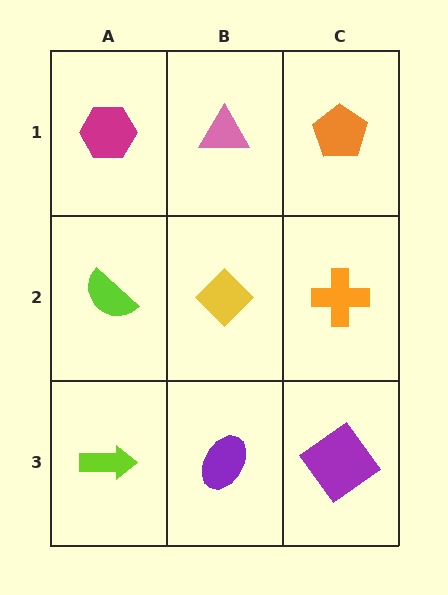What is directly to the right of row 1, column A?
A pink triangle.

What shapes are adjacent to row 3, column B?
A yellow diamond (row 2, column B), a lime arrow (row 3, column A), a purple diamond (row 3, column C).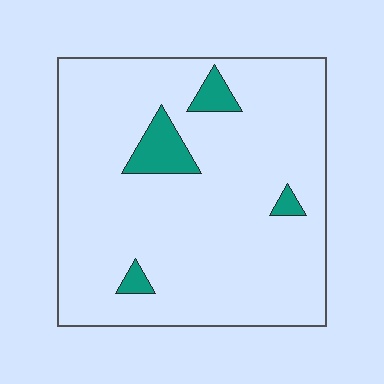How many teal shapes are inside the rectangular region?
4.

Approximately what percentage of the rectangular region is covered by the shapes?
Approximately 10%.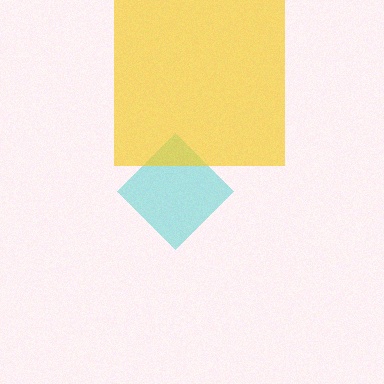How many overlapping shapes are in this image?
There are 2 overlapping shapes in the image.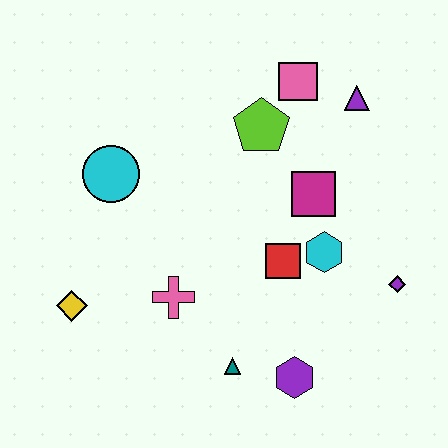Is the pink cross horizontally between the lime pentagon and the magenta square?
No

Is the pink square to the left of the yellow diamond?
No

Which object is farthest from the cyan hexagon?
The yellow diamond is farthest from the cyan hexagon.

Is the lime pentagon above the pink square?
No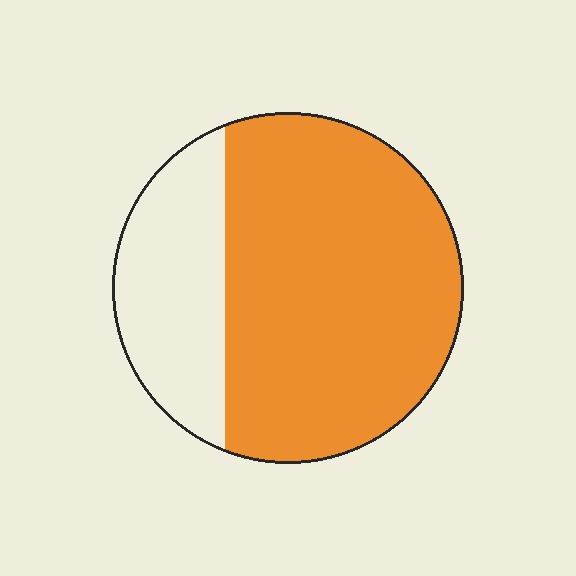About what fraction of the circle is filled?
About three quarters (3/4).